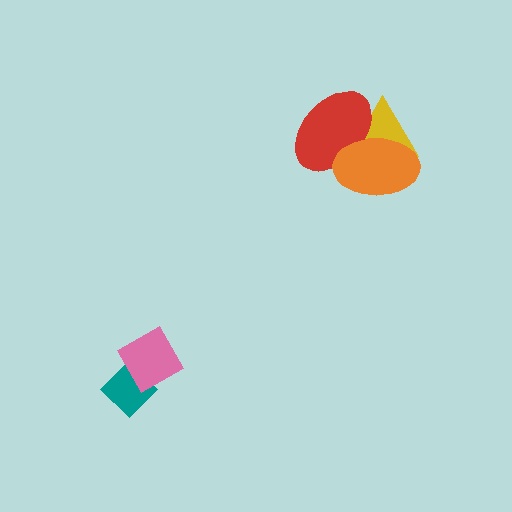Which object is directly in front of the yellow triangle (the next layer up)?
The red ellipse is directly in front of the yellow triangle.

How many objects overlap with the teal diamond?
1 object overlaps with the teal diamond.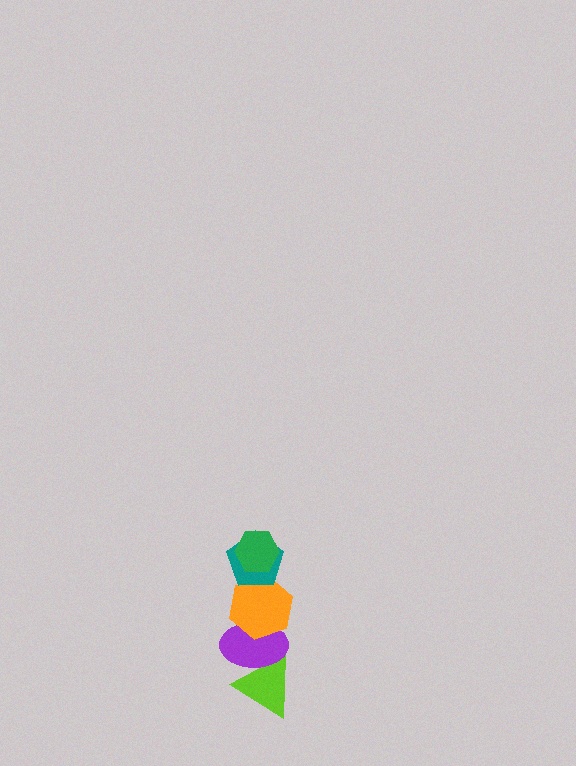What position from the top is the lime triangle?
The lime triangle is 5th from the top.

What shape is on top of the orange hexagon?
The teal pentagon is on top of the orange hexagon.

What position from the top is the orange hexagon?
The orange hexagon is 3rd from the top.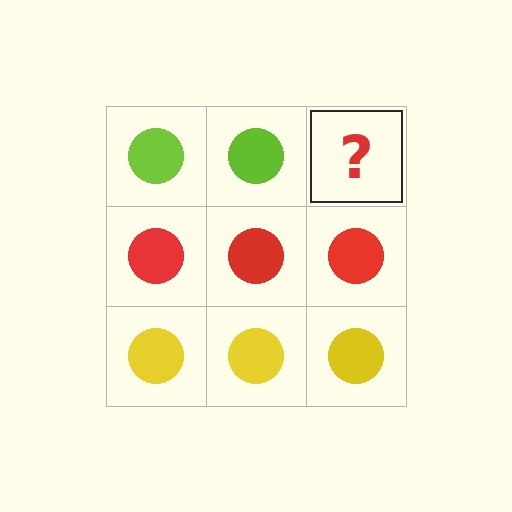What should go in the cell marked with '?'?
The missing cell should contain a lime circle.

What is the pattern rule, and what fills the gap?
The rule is that each row has a consistent color. The gap should be filled with a lime circle.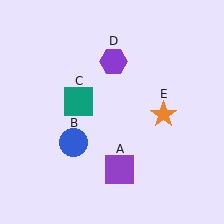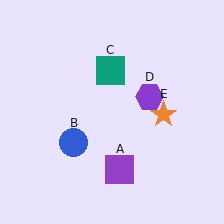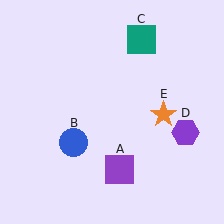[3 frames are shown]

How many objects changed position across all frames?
2 objects changed position: teal square (object C), purple hexagon (object D).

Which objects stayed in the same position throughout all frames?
Purple square (object A) and blue circle (object B) and orange star (object E) remained stationary.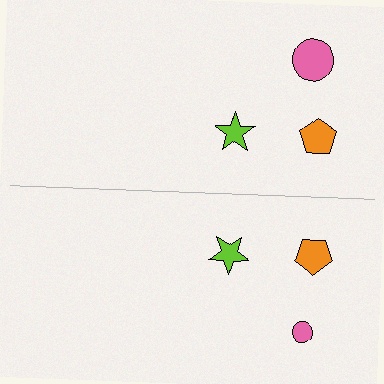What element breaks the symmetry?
The pink circle on the bottom side has a different size than its mirror counterpart.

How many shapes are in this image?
There are 6 shapes in this image.